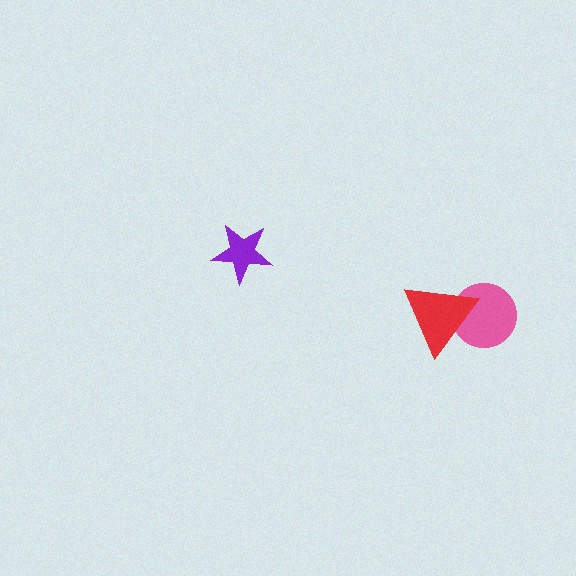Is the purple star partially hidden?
No, no other shape covers it.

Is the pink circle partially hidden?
Yes, it is partially covered by another shape.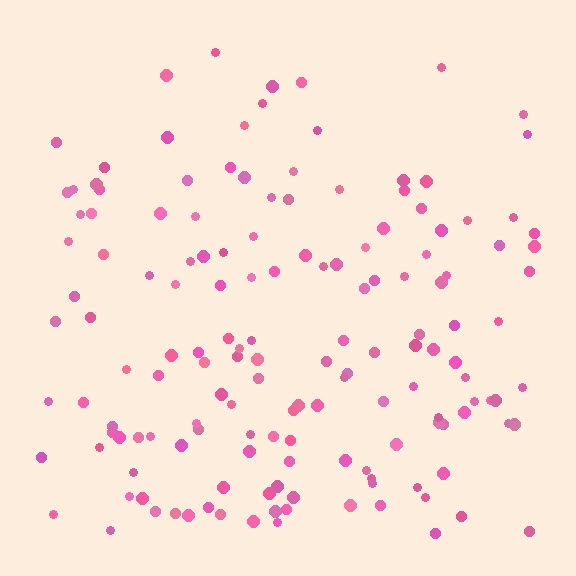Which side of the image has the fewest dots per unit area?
The top.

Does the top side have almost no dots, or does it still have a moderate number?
Still a moderate number, just noticeably fewer than the bottom.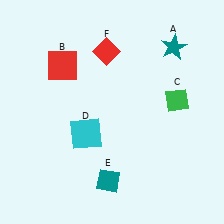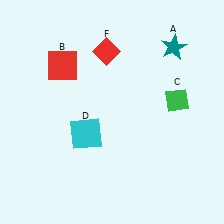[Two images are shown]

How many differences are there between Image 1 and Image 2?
There is 1 difference between the two images.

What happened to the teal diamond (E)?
The teal diamond (E) was removed in Image 2. It was in the bottom-left area of Image 1.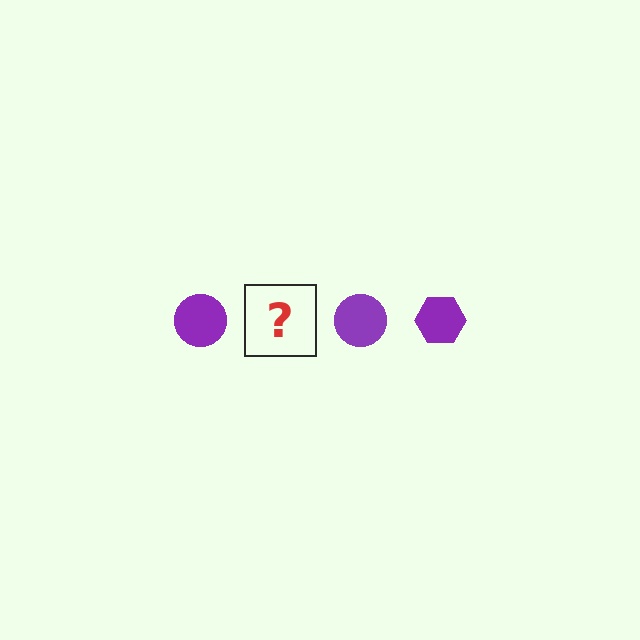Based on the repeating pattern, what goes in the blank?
The blank should be a purple hexagon.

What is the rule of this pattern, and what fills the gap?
The rule is that the pattern cycles through circle, hexagon shapes in purple. The gap should be filled with a purple hexagon.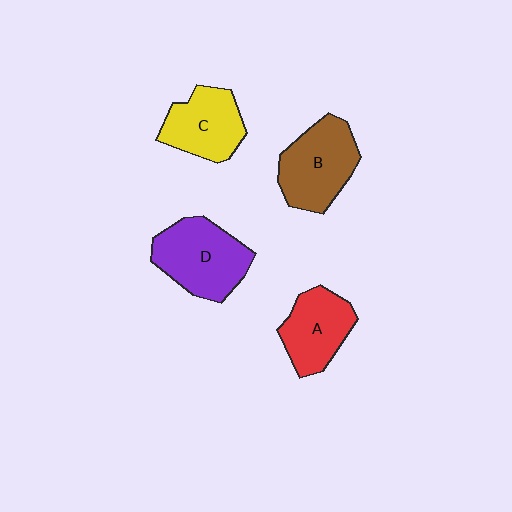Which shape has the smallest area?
Shape A (red).